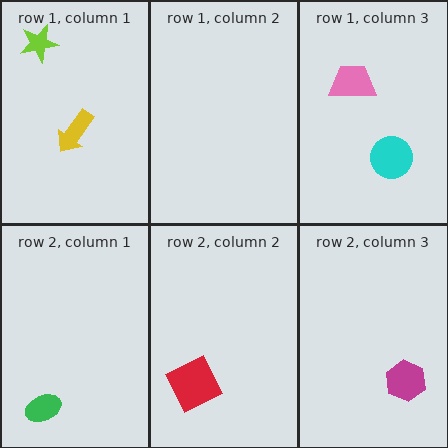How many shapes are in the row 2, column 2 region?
1.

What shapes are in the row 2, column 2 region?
The red square.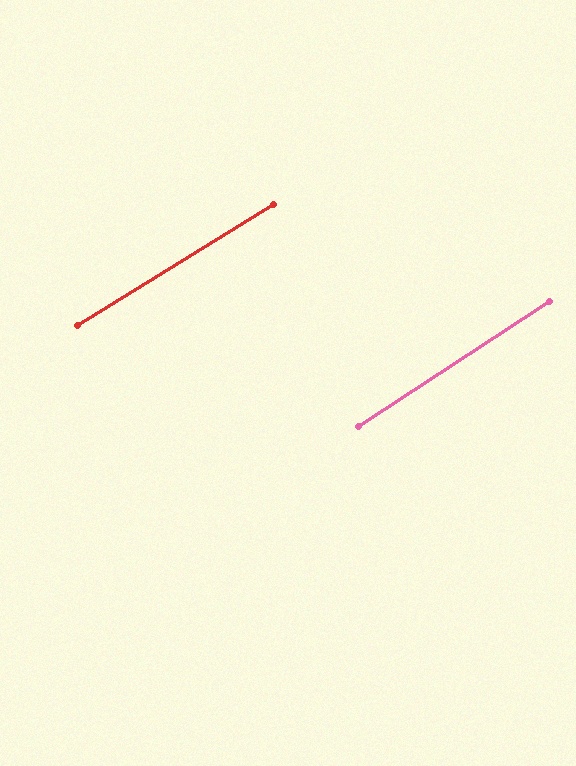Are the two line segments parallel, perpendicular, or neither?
Parallel — their directions differ by only 1.6°.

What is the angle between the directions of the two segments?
Approximately 2 degrees.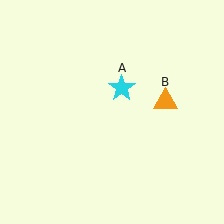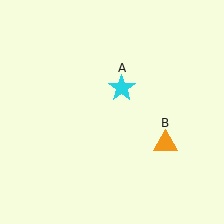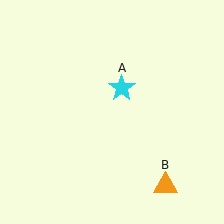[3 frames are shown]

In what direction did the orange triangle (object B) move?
The orange triangle (object B) moved down.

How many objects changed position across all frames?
1 object changed position: orange triangle (object B).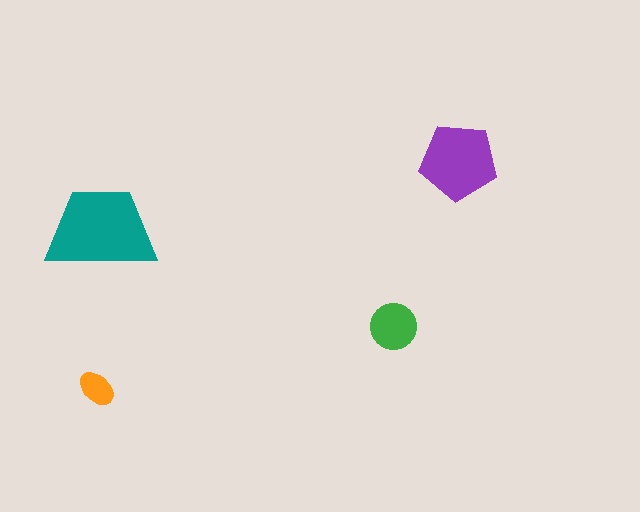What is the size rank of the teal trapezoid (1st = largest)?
1st.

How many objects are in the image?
There are 4 objects in the image.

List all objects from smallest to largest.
The orange ellipse, the green circle, the purple pentagon, the teal trapezoid.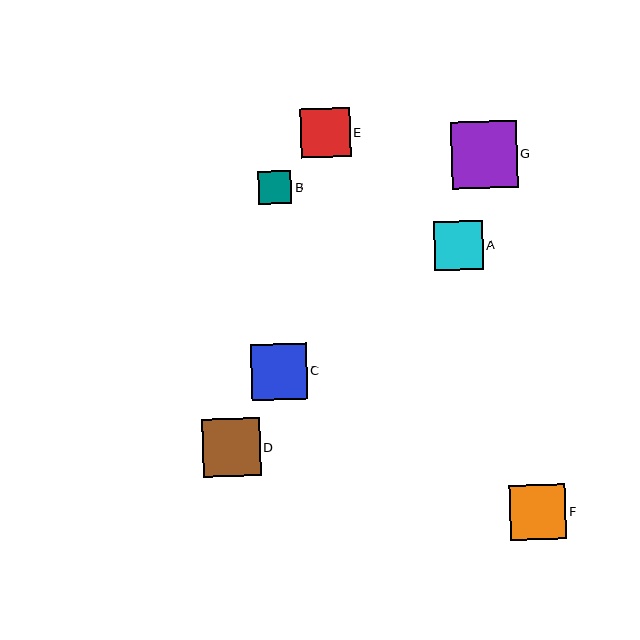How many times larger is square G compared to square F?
Square G is approximately 1.2 times the size of square F.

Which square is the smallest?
Square B is the smallest with a size of approximately 33 pixels.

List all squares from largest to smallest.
From largest to smallest: G, D, C, F, E, A, B.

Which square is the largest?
Square G is the largest with a size of approximately 66 pixels.